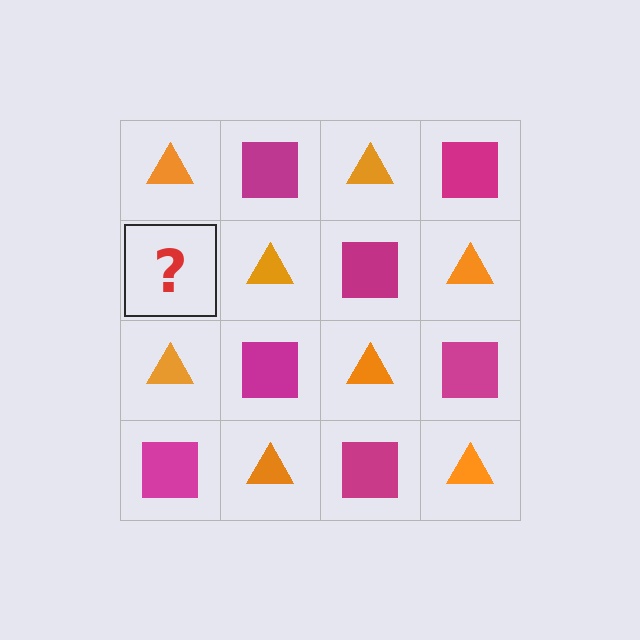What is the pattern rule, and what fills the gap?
The rule is that it alternates orange triangle and magenta square in a checkerboard pattern. The gap should be filled with a magenta square.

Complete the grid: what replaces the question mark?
The question mark should be replaced with a magenta square.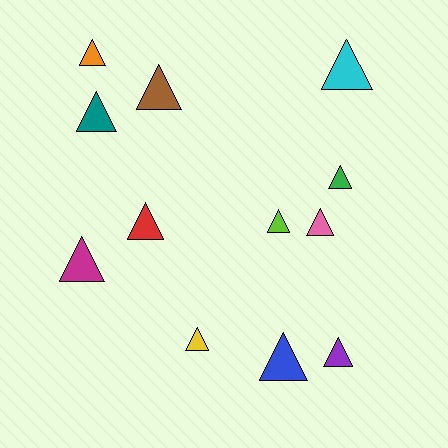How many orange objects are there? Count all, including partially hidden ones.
There is 1 orange object.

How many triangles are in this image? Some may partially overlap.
There are 12 triangles.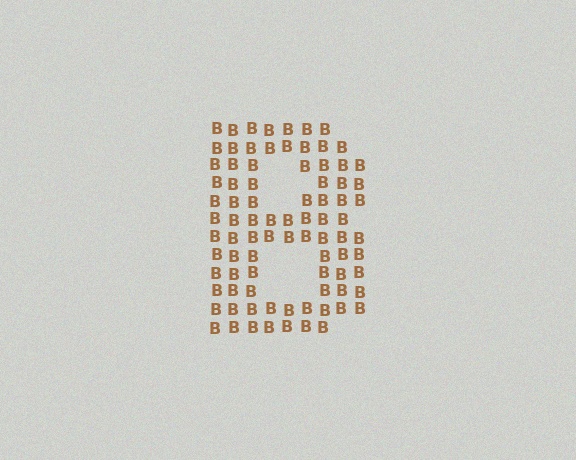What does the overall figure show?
The overall figure shows the letter B.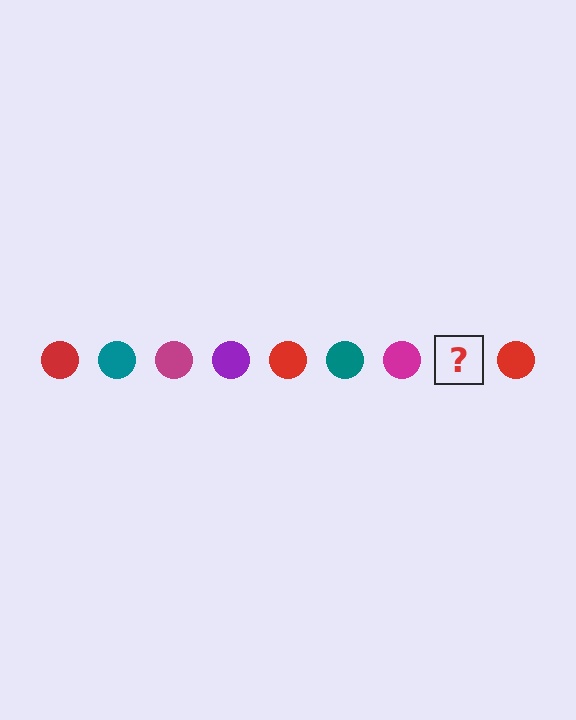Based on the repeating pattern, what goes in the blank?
The blank should be a purple circle.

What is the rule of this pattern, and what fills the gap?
The rule is that the pattern cycles through red, teal, magenta, purple circles. The gap should be filled with a purple circle.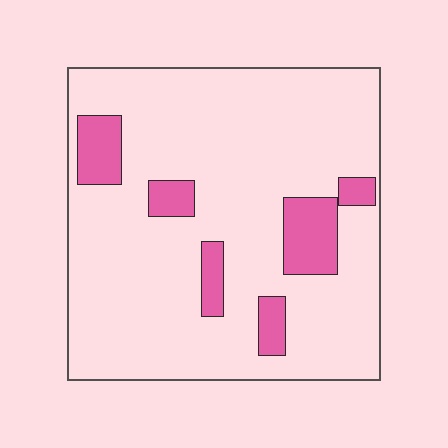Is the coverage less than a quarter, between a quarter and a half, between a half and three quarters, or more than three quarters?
Less than a quarter.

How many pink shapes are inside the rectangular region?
6.